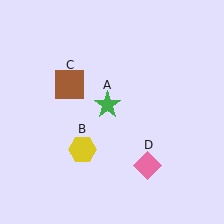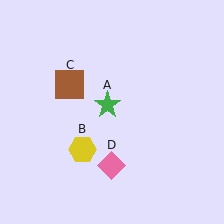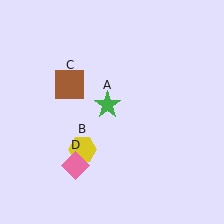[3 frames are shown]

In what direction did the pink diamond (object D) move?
The pink diamond (object D) moved left.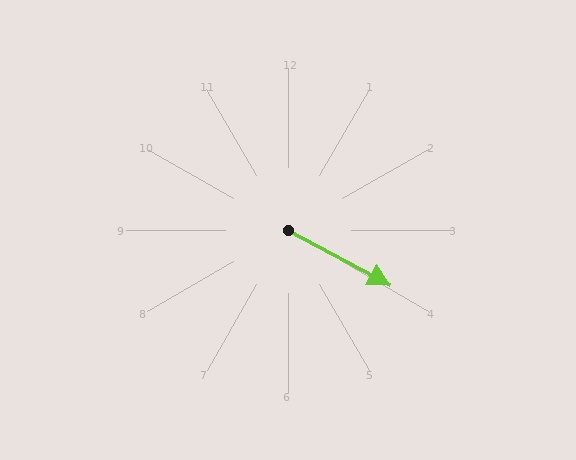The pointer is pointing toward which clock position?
Roughly 4 o'clock.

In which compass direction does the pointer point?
Southeast.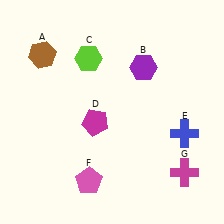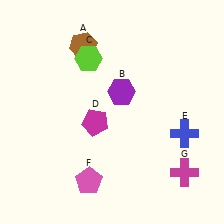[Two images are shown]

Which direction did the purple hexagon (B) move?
The purple hexagon (B) moved down.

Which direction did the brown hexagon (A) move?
The brown hexagon (A) moved right.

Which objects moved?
The objects that moved are: the brown hexagon (A), the purple hexagon (B).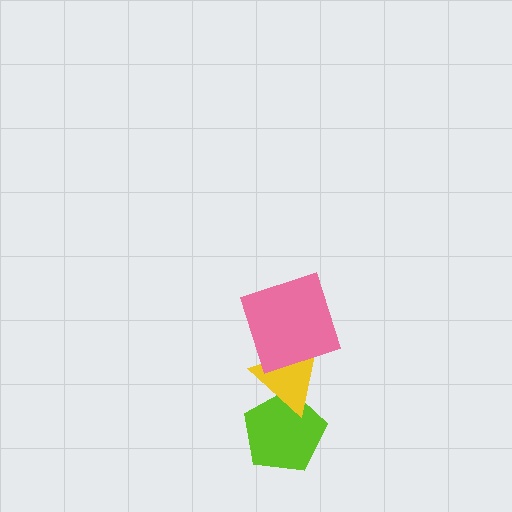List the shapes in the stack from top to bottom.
From top to bottom: the pink square, the yellow triangle, the lime pentagon.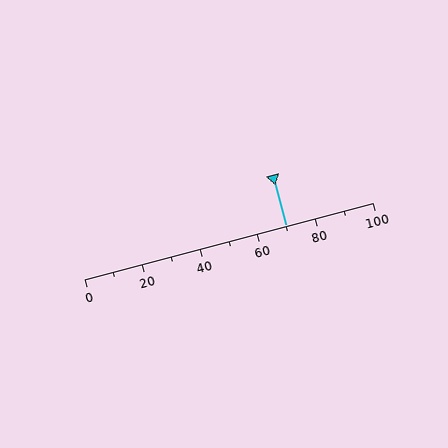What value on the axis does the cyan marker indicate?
The marker indicates approximately 70.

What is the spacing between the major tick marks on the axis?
The major ticks are spaced 20 apart.